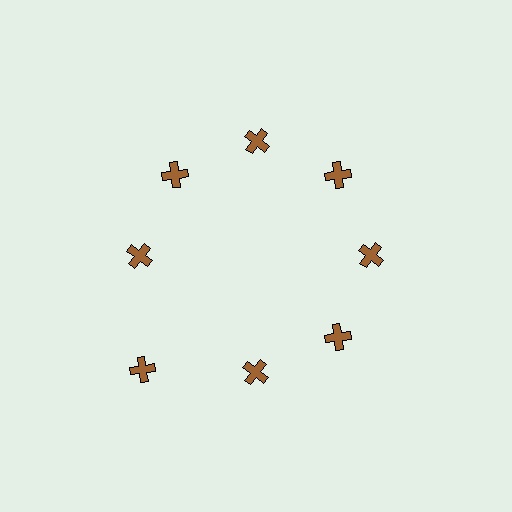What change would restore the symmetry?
The symmetry would be restored by moving it inward, back onto the ring so that all 8 crosses sit at equal angles and equal distance from the center.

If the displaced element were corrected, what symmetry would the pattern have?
It would have 8-fold rotational symmetry — the pattern would map onto itself every 45 degrees.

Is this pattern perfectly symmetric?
No. The 8 brown crosses are arranged in a ring, but one element near the 8 o'clock position is pushed outward from the center, breaking the 8-fold rotational symmetry.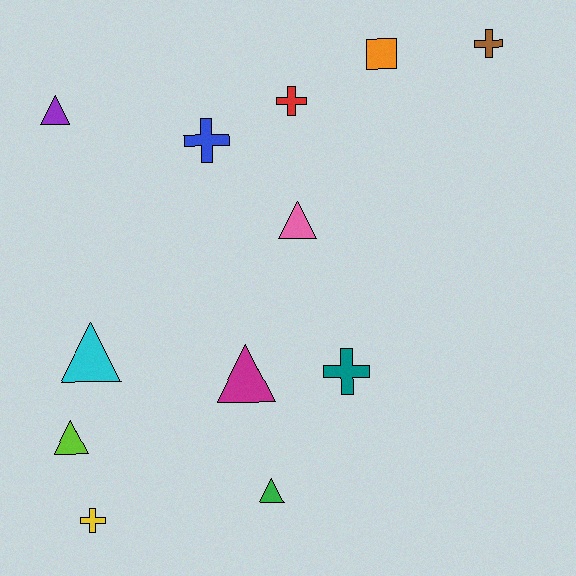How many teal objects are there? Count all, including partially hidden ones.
There is 1 teal object.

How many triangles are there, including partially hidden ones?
There are 6 triangles.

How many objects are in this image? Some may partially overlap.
There are 12 objects.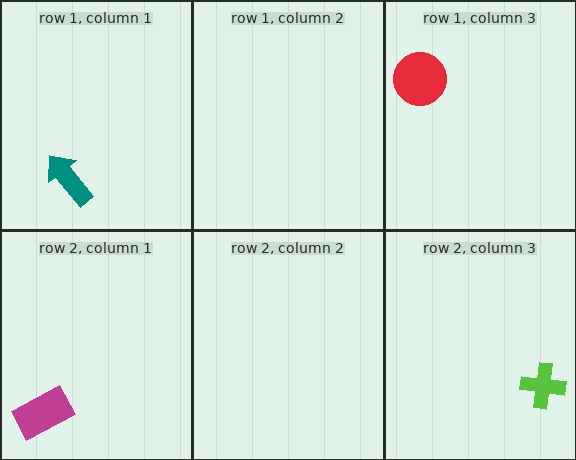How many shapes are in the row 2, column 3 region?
1.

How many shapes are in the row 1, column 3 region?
1.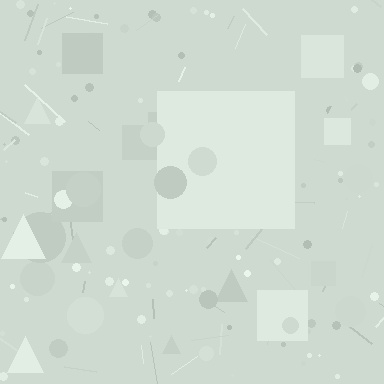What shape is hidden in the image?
A square is hidden in the image.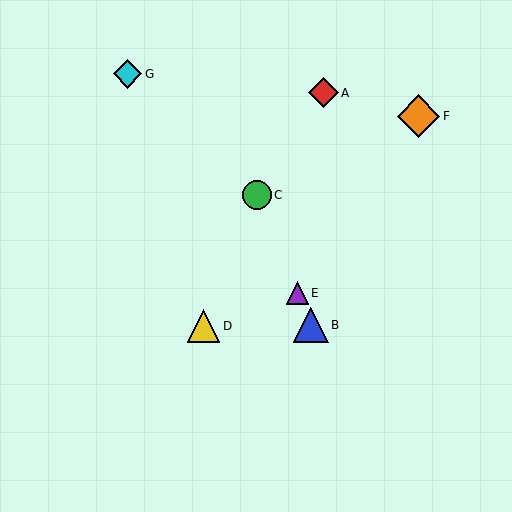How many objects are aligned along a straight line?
3 objects (B, C, E) are aligned along a straight line.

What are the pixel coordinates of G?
Object G is at (127, 74).